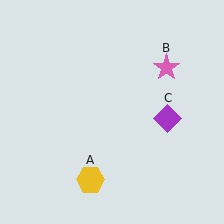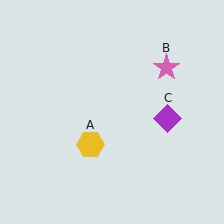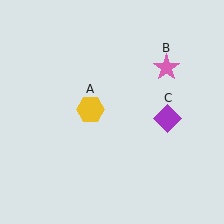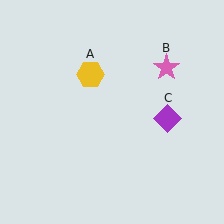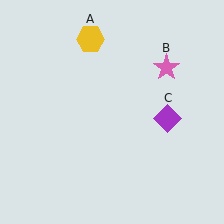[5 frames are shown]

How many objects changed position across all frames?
1 object changed position: yellow hexagon (object A).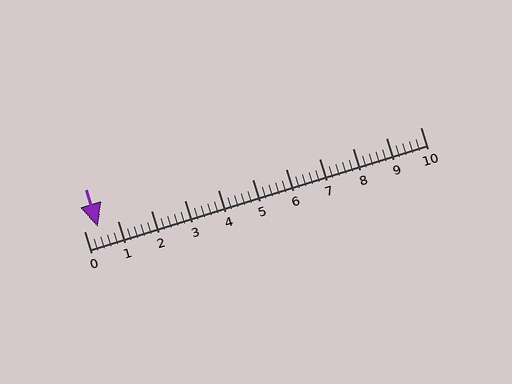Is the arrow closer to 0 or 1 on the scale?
The arrow is closer to 0.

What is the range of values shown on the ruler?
The ruler shows values from 0 to 10.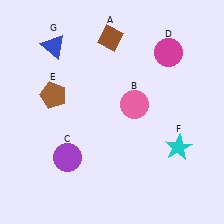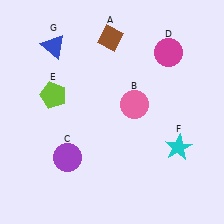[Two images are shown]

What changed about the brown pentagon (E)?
In Image 1, E is brown. In Image 2, it changed to lime.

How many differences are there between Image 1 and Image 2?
There is 1 difference between the two images.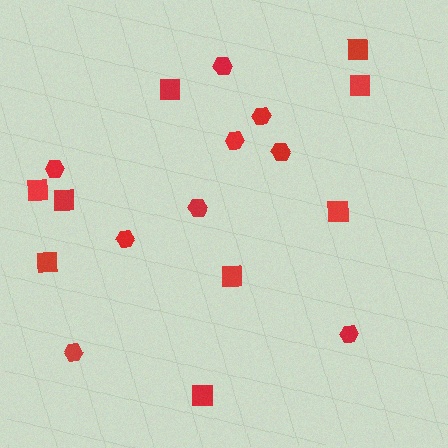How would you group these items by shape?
There are 2 groups: one group of squares (9) and one group of hexagons (9).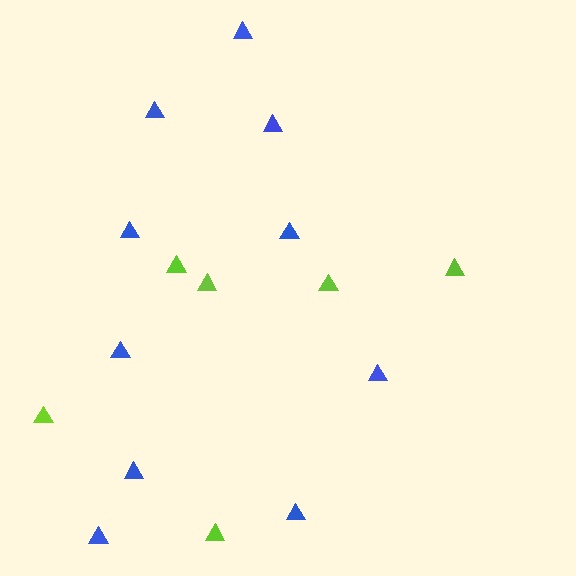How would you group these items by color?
There are 2 groups: one group of blue triangles (10) and one group of lime triangles (6).